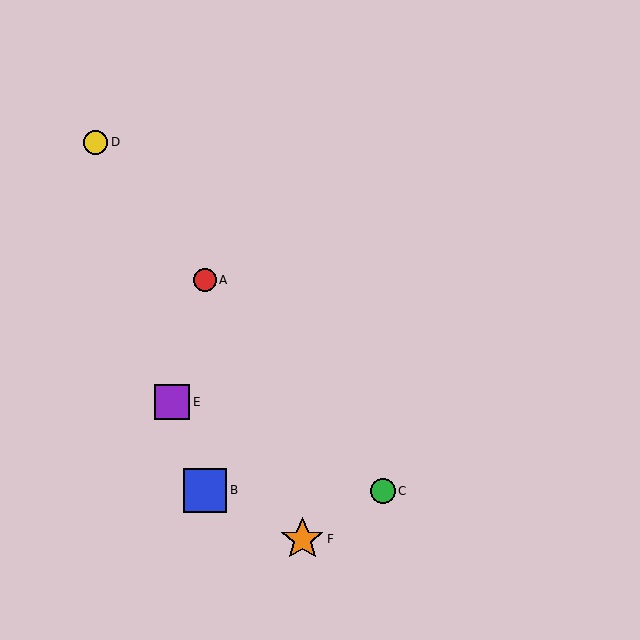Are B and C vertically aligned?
No, B is at x≈205 and C is at x≈383.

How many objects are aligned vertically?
2 objects (A, B) are aligned vertically.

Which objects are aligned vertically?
Objects A, B are aligned vertically.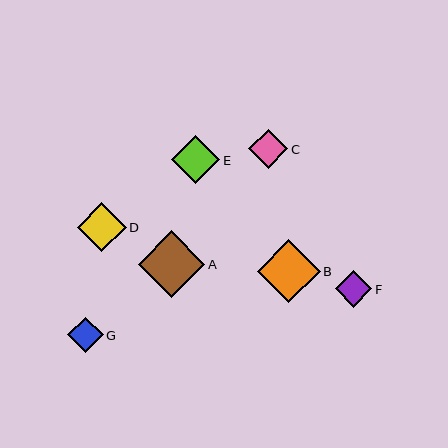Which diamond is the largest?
Diamond A is the largest with a size of approximately 67 pixels.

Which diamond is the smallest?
Diamond G is the smallest with a size of approximately 35 pixels.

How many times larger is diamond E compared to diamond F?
Diamond E is approximately 1.3 times the size of diamond F.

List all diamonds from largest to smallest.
From largest to smallest: A, B, D, E, C, F, G.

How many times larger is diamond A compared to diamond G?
Diamond A is approximately 1.9 times the size of diamond G.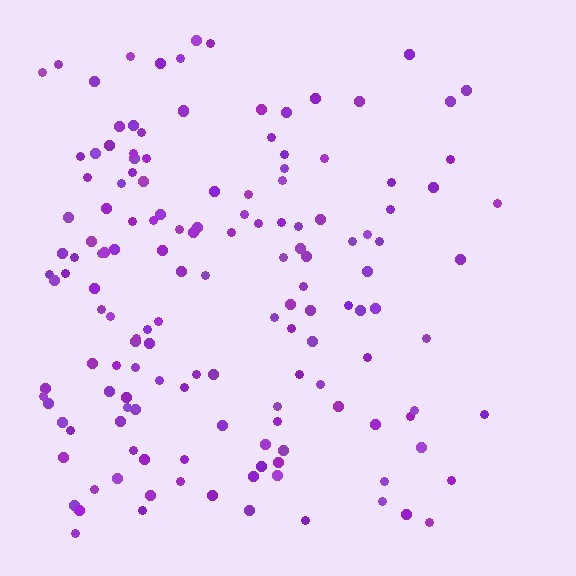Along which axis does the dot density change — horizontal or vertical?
Horizontal.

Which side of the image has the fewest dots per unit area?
The right.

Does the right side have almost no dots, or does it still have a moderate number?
Still a moderate number, just noticeably fewer than the left.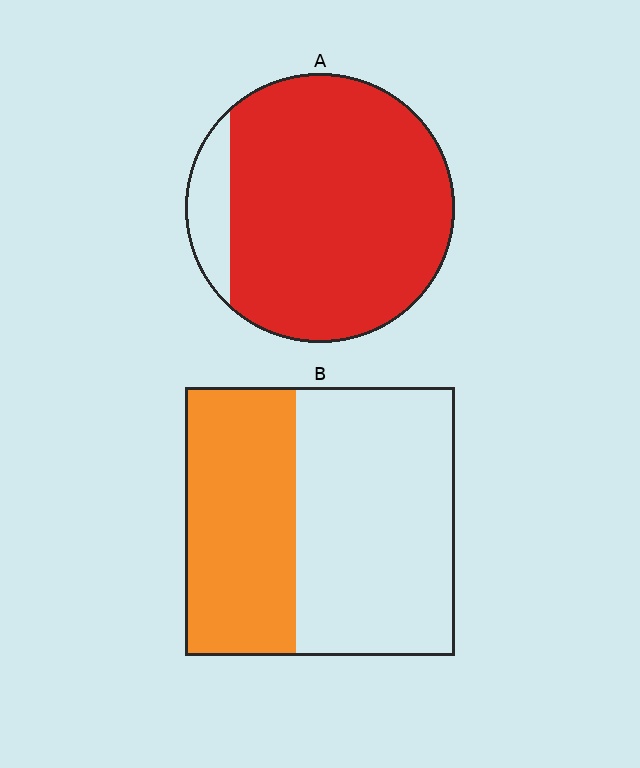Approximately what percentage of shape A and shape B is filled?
A is approximately 90% and B is approximately 40%.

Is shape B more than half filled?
No.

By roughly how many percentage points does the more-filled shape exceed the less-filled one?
By roughly 50 percentage points (A over B).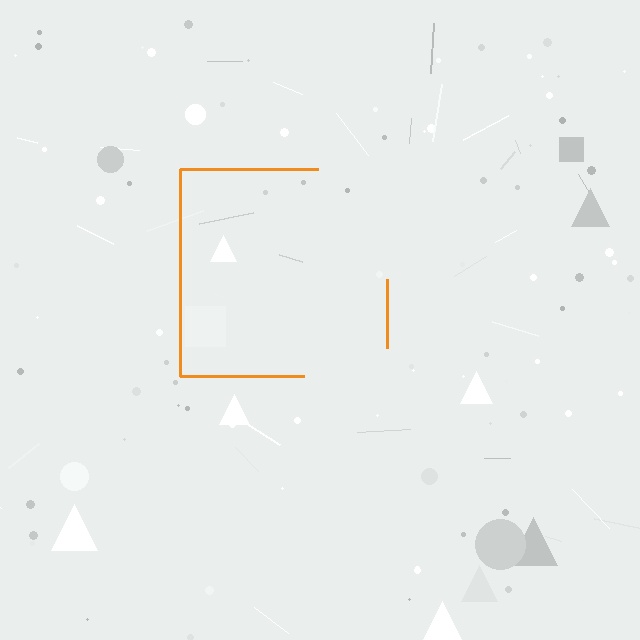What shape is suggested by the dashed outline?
The dashed outline suggests a square.